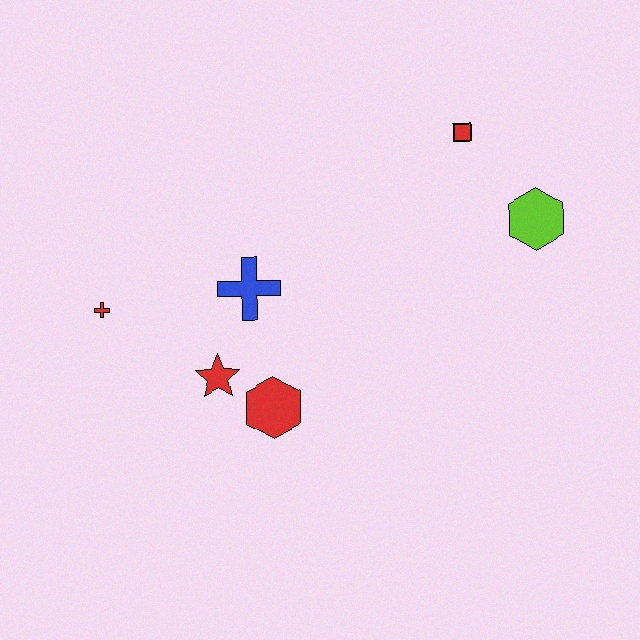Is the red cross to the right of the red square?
No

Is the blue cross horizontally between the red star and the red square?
Yes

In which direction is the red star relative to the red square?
The red star is to the left of the red square.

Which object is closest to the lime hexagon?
The red square is closest to the lime hexagon.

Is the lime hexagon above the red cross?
Yes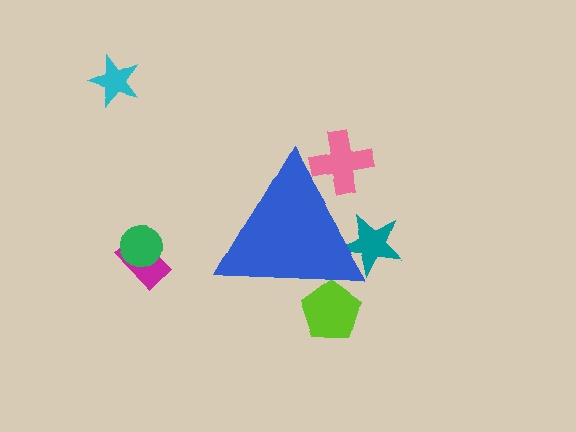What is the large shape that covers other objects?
A blue triangle.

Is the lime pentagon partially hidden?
Yes, the lime pentagon is partially hidden behind the blue triangle.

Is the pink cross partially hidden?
Yes, the pink cross is partially hidden behind the blue triangle.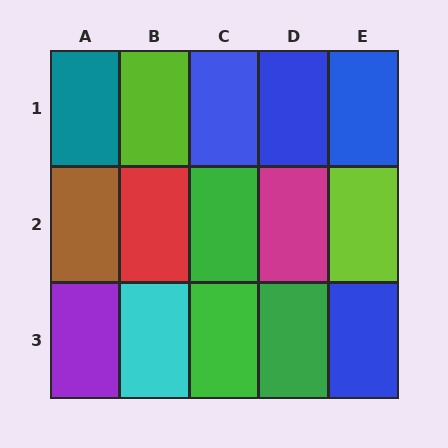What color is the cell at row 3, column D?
Green.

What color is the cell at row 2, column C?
Green.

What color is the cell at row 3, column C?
Green.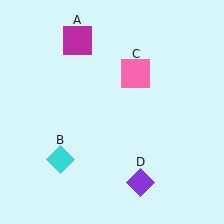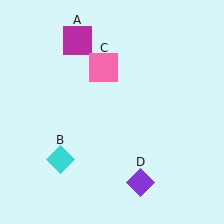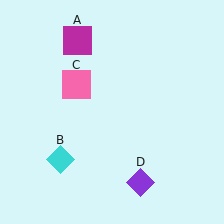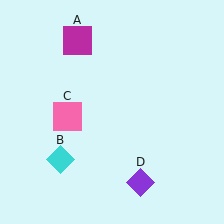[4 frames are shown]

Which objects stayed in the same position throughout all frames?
Magenta square (object A) and cyan diamond (object B) and purple diamond (object D) remained stationary.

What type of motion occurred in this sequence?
The pink square (object C) rotated counterclockwise around the center of the scene.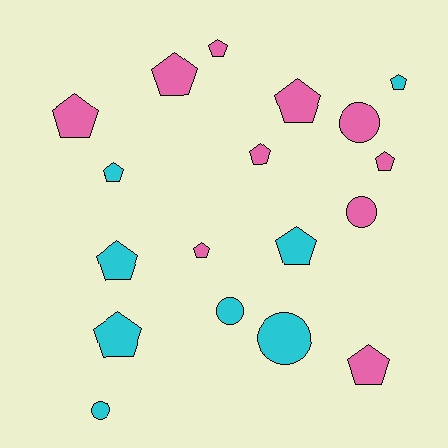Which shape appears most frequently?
Pentagon, with 13 objects.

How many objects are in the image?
There are 18 objects.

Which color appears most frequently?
Pink, with 10 objects.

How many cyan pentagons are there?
There are 5 cyan pentagons.